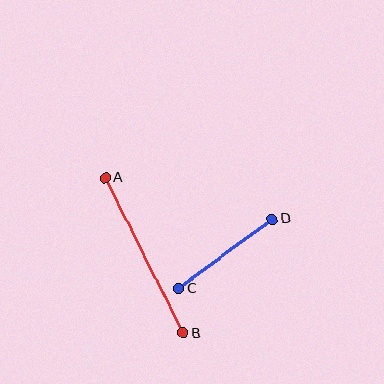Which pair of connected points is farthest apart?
Points A and B are farthest apart.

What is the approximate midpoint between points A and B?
The midpoint is at approximately (144, 255) pixels.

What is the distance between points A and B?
The distance is approximately 174 pixels.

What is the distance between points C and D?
The distance is approximately 117 pixels.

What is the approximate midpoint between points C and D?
The midpoint is at approximately (225, 254) pixels.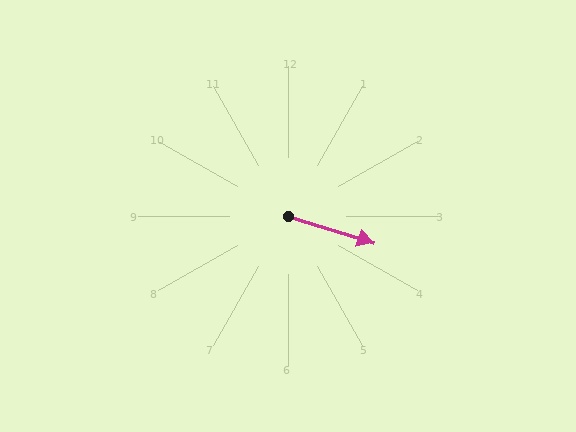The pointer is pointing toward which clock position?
Roughly 4 o'clock.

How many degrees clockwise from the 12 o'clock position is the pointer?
Approximately 107 degrees.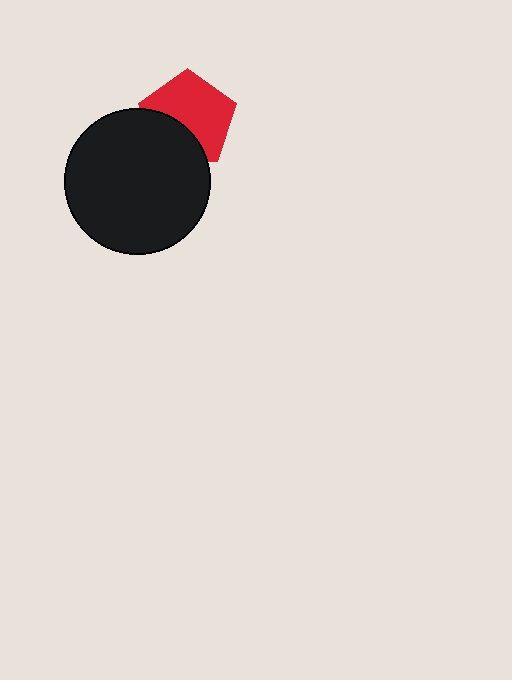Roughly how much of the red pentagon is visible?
Most of it is visible (roughly 65%).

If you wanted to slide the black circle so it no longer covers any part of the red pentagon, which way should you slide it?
Slide it down — that is the most direct way to separate the two shapes.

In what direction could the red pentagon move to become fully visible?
The red pentagon could move up. That would shift it out from behind the black circle entirely.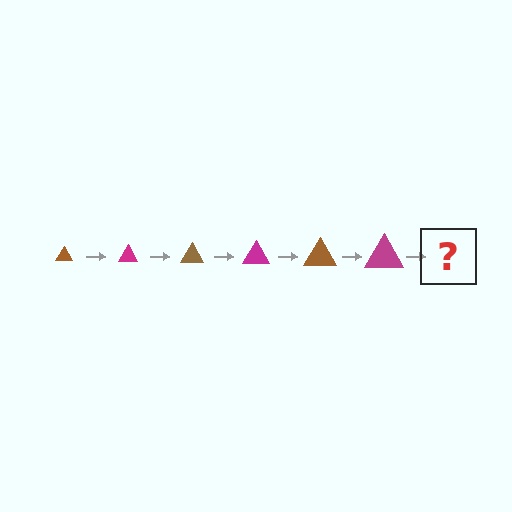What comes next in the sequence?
The next element should be a brown triangle, larger than the previous one.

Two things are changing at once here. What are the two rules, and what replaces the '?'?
The two rules are that the triangle grows larger each step and the color cycles through brown and magenta. The '?' should be a brown triangle, larger than the previous one.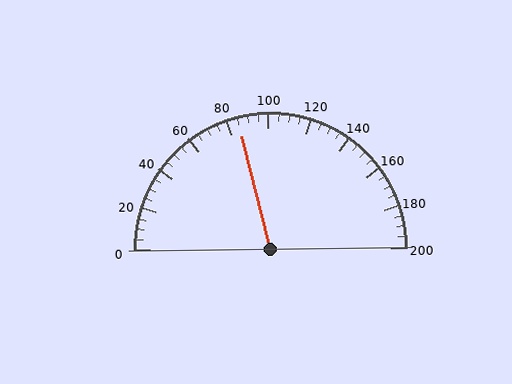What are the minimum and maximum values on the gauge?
The gauge ranges from 0 to 200.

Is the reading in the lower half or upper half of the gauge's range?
The reading is in the lower half of the range (0 to 200).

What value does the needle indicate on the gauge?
The needle indicates approximately 85.